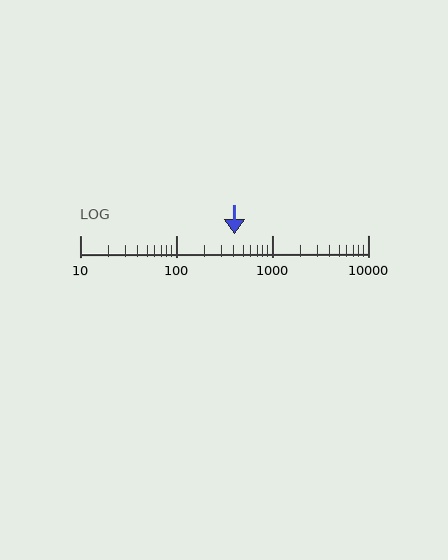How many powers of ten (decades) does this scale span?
The scale spans 3 decades, from 10 to 10000.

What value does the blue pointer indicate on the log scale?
The pointer indicates approximately 410.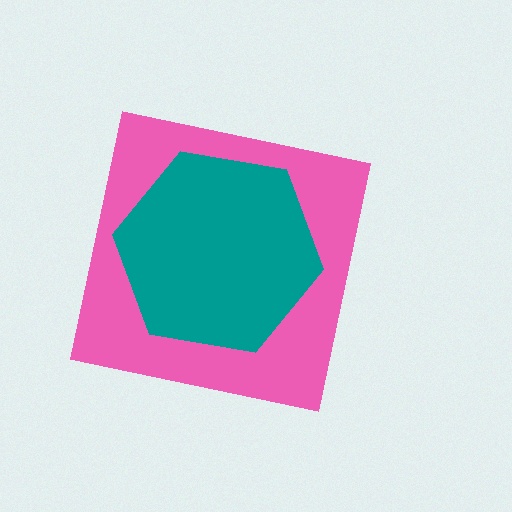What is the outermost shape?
The pink square.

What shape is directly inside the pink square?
The teal hexagon.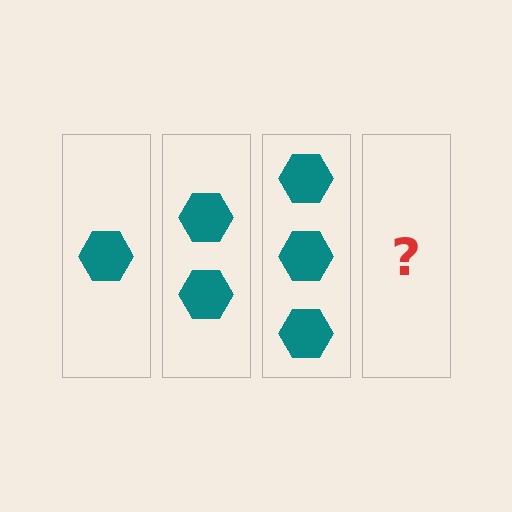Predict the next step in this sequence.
The next step is 4 hexagons.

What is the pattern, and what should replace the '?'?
The pattern is that each step adds one more hexagon. The '?' should be 4 hexagons.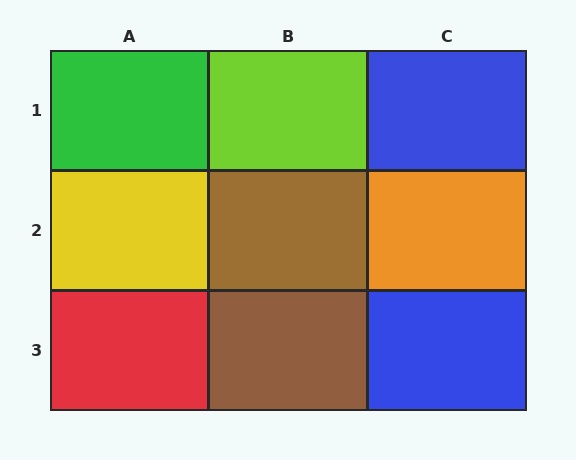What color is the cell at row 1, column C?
Blue.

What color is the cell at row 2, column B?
Brown.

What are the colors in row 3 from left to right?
Red, brown, blue.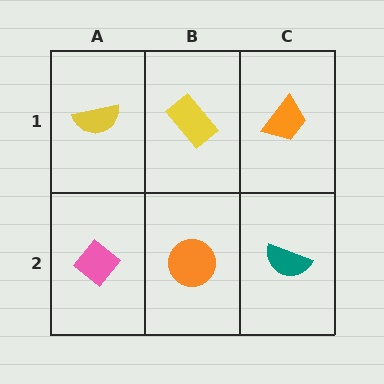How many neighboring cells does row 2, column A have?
2.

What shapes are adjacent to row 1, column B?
An orange circle (row 2, column B), a yellow semicircle (row 1, column A), an orange trapezoid (row 1, column C).